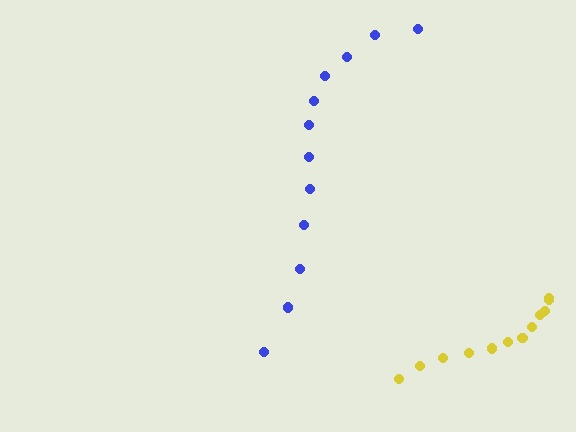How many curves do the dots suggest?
There are 2 distinct paths.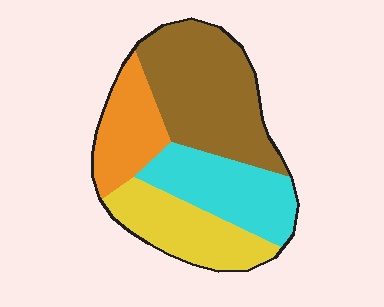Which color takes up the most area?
Brown, at roughly 35%.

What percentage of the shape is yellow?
Yellow covers 22% of the shape.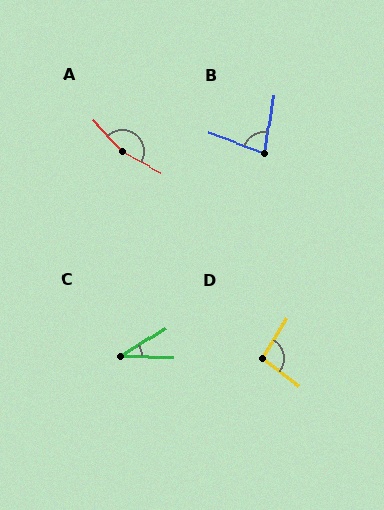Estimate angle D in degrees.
Approximately 95 degrees.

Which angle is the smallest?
C, at approximately 33 degrees.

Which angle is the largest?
A, at approximately 161 degrees.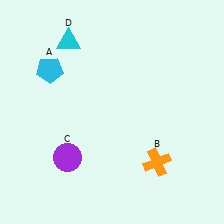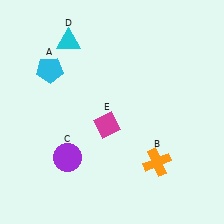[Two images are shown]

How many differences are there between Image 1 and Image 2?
There is 1 difference between the two images.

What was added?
A magenta diamond (E) was added in Image 2.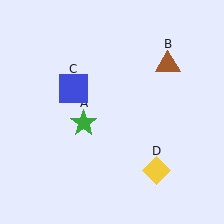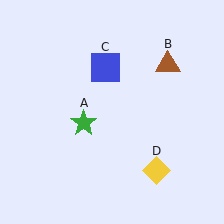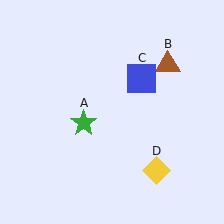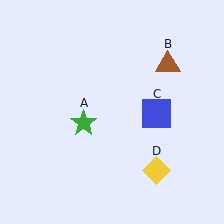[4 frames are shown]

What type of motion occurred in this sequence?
The blue square (object C) rotated clockwise around the center of the scene.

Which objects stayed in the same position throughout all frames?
Green star (object A) and brown triangle (object B) and yellow diamond (object D) remained stationary.